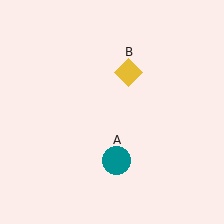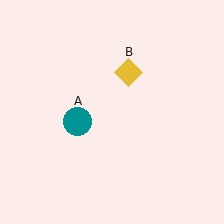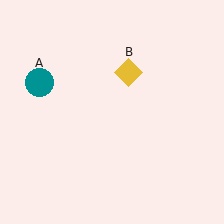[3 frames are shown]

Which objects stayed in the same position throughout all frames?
Yellow diamond (object B) remained stationary.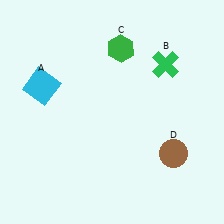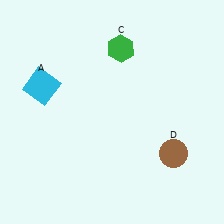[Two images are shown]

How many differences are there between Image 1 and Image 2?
There is 1 difference between the two images.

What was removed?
The green cross (B) was removed in Image 2.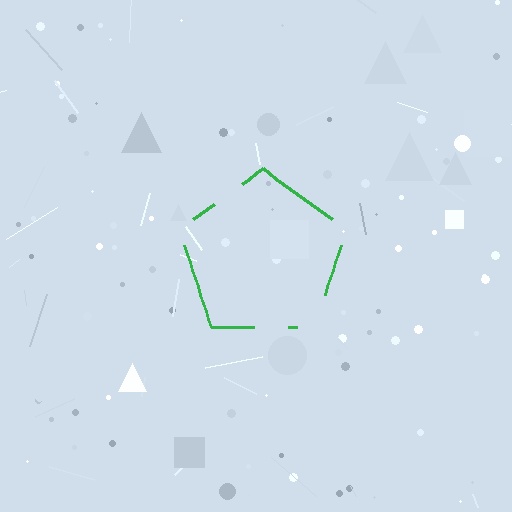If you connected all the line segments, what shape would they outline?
They would outline a pentagon.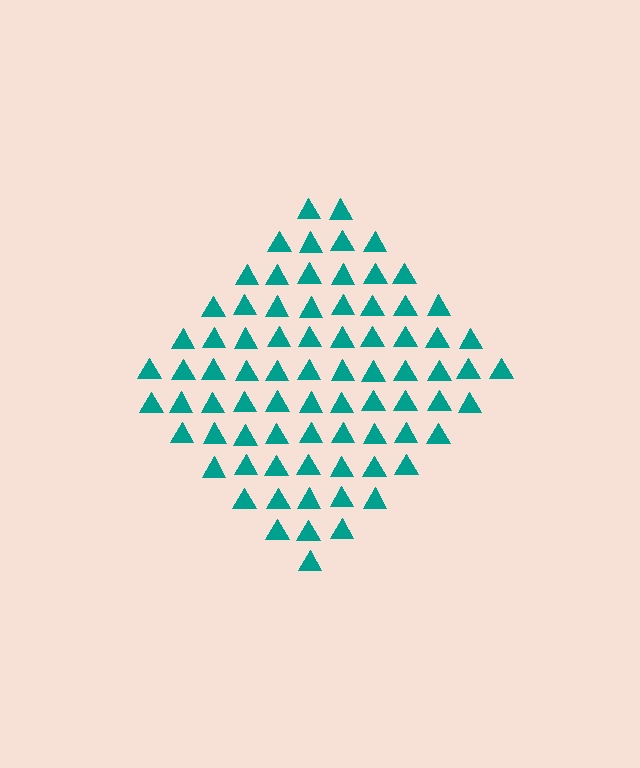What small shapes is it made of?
It is made of small triangles.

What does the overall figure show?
The overall figure shows a diamond.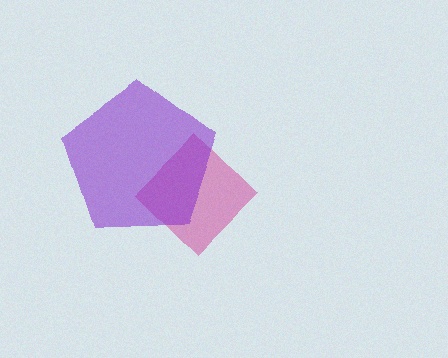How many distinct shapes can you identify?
There are 2 distinct shapes: a magenta diamond, a purple pentagon.